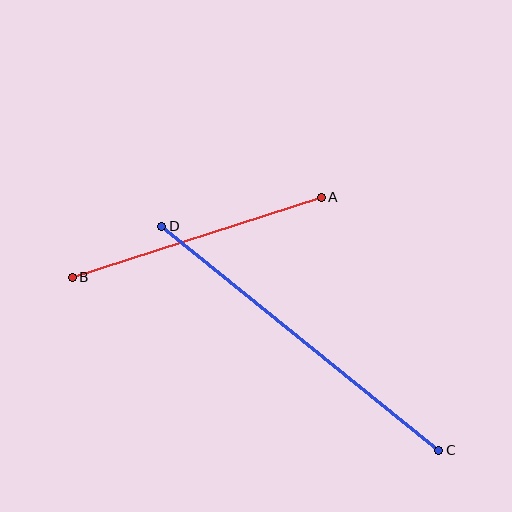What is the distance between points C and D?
The distance is approximately 356 pixels.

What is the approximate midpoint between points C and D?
The midpoint is at approximately (300, 338) pixels.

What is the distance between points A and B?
The distance is approximately 262 pixels.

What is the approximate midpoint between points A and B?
The midpoint is at approximately (197, 237) pixels.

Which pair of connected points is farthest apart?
Points C and D are farthest apart.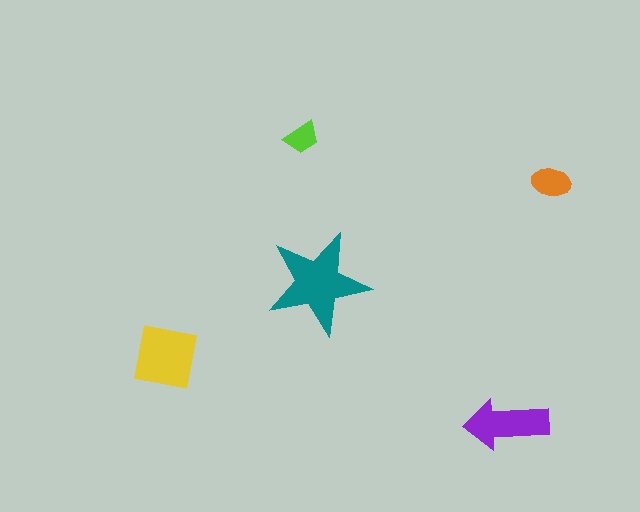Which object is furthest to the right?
The orange ellipse is rightmost.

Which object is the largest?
The teal star.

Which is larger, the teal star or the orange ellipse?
The teal star.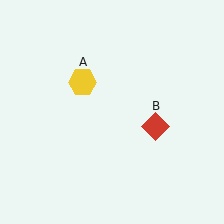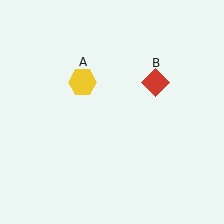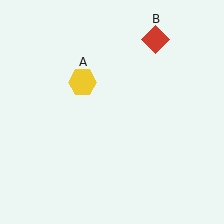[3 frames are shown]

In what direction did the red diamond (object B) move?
The red diamond (object B) moved up.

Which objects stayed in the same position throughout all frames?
Yellow hexagon (object A) remained stationary.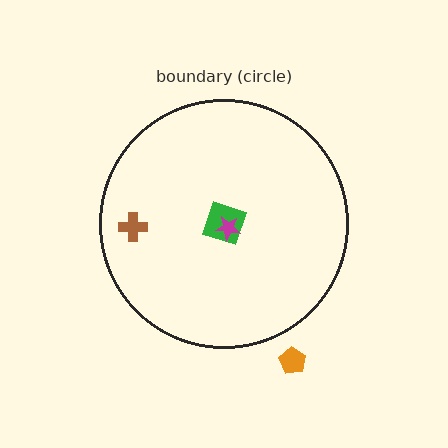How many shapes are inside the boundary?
3 inside, 1 outside.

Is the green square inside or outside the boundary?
Inside.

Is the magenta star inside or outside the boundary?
Inside.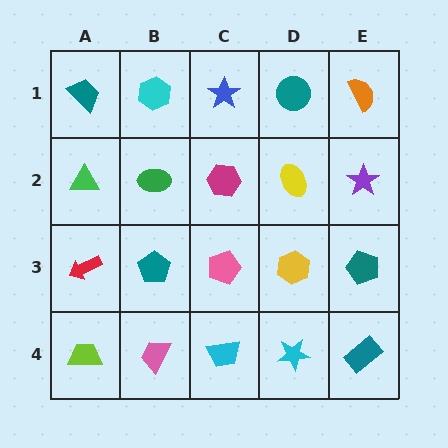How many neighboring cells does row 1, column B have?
3.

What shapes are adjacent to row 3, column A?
A green triangle (row 2, column A), a lime trapezoid (row 4, column A), a teal pentagon (row 3, column B).